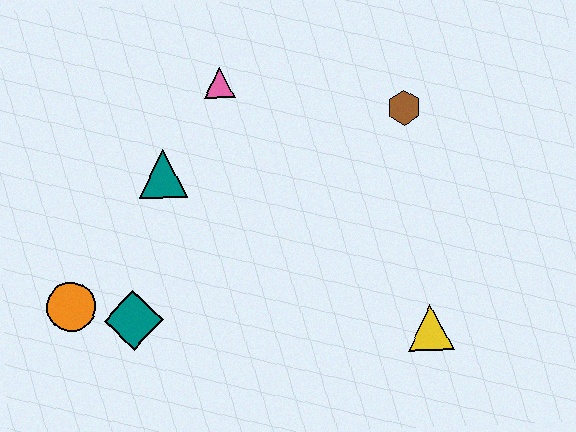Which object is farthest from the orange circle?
The brown hexagon is farthest from the orange circle.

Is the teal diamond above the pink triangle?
No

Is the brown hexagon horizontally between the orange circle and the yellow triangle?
Yes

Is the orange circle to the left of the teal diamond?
Yes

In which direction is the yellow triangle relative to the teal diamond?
The yellow triangle is to the right of the teal diamond.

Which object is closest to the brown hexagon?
The pink triangle is closest to the brown hexagon.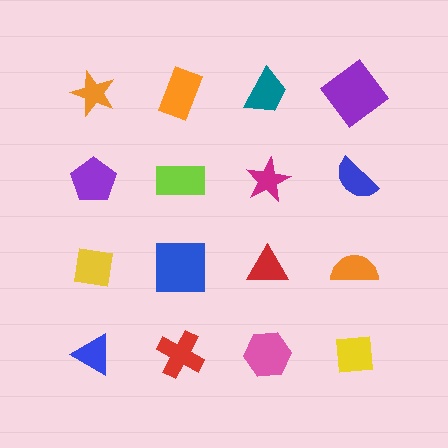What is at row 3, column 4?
An orange semicircle.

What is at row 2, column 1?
A purple pentagon.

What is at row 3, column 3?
A red triangle.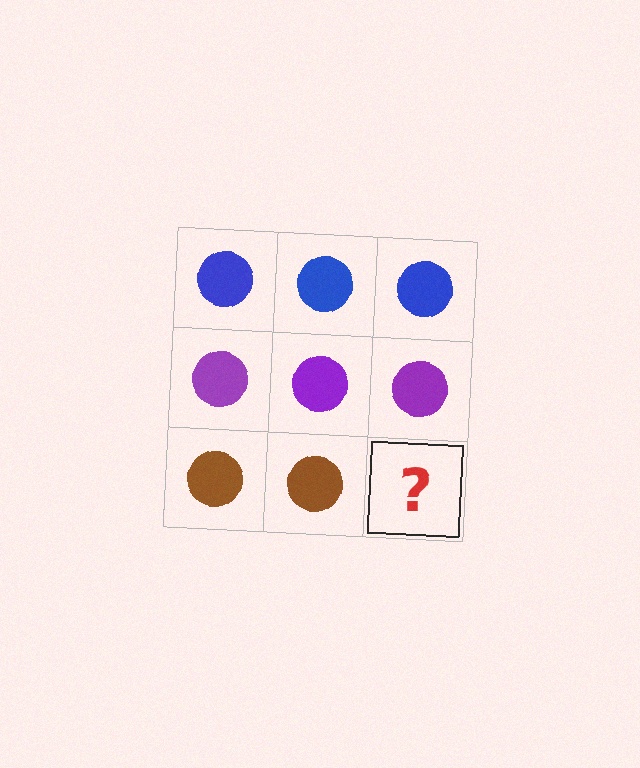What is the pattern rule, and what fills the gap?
The rule is that each row has a consistent color. The gap should be filled with a brown circle.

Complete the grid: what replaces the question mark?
The question mark should be replaced with a brown circle.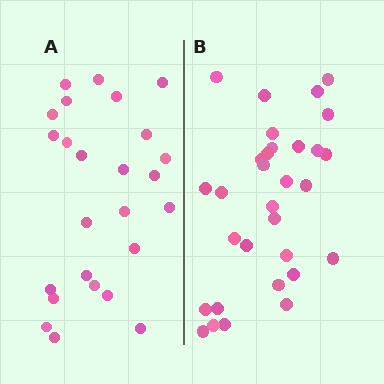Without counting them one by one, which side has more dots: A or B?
Region B (the right region) has more dots.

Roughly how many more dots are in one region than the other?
Region B has about 6 more dots than region A.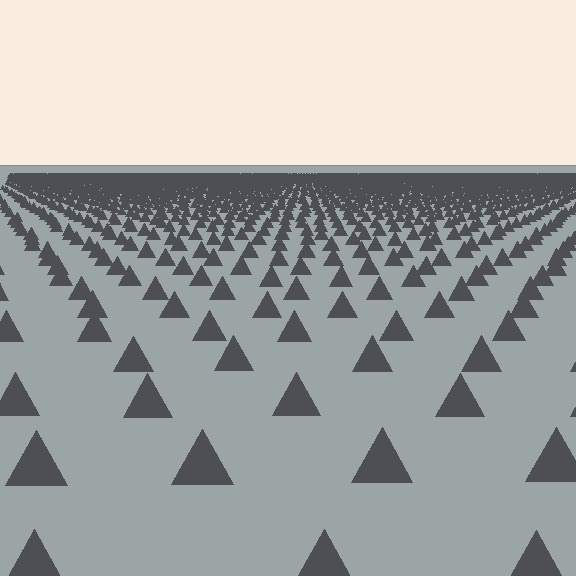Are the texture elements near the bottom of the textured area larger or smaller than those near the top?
Larger. Near the bottom, elements are closer to the viewer and appear at a bigger on-screen size.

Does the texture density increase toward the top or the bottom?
Density increases toward the top.